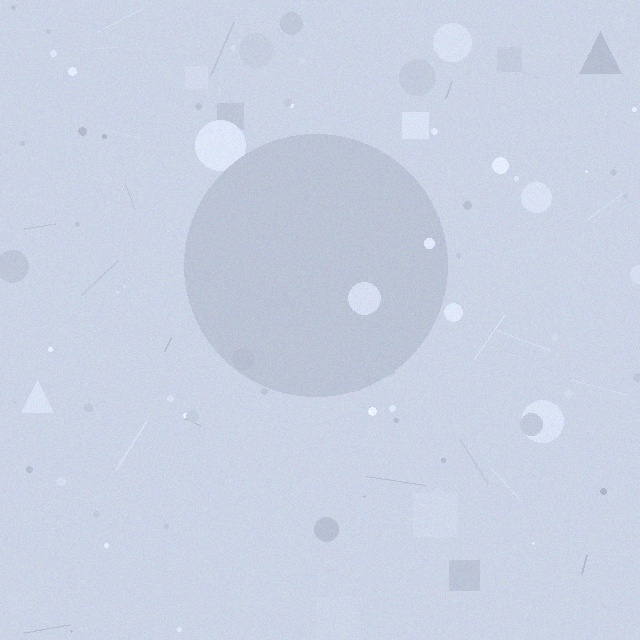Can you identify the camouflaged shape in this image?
The camouflaged shape is a circle.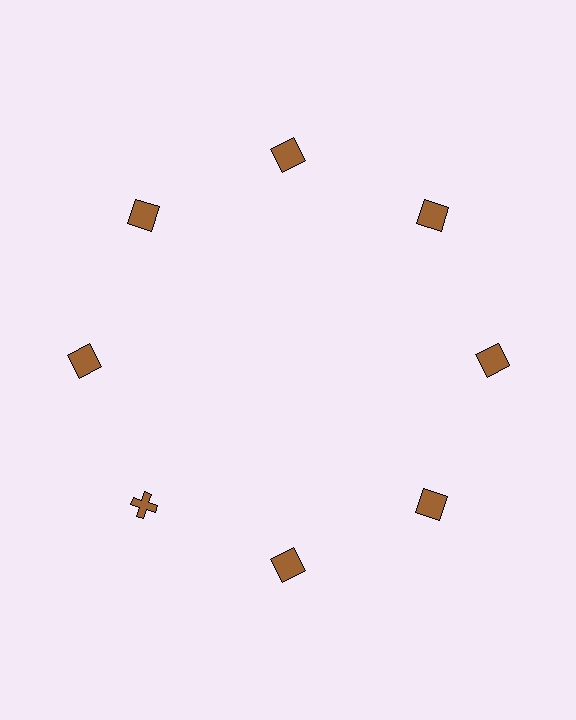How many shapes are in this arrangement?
There are 8 shapes arranged in a ring pattern.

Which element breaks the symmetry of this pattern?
The brown cross at roughly the 8 o'clock position breaks the symmetry. All other shapes are brown squares.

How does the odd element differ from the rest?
It has a different shape: cross instead of square.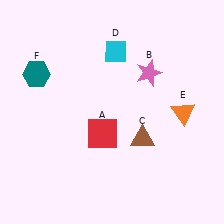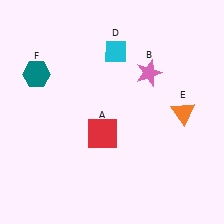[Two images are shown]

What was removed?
The brown triangle (C) was removed in Image 2.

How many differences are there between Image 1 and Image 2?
There is 1 difference between the two images.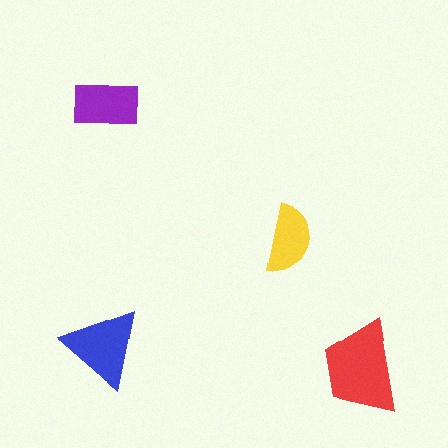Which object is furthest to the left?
The blue triangle is leftmost.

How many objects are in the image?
There are 4 objects in the image.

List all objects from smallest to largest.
The yellow semicircle, the purple rectangle, the blue triangle, the red trapezoid.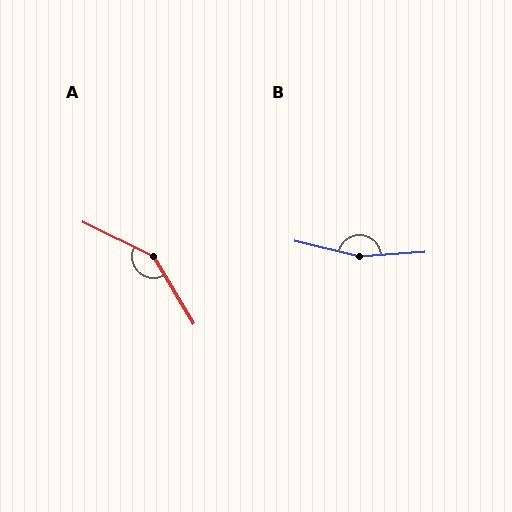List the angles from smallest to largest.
A (147°), B (163°).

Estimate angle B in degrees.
Approximately 163 degrees.